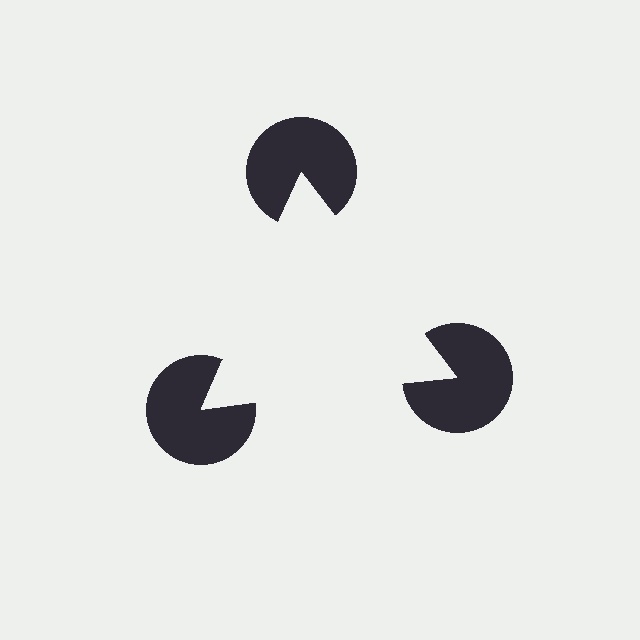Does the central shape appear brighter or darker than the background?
It typically appears slightly brighter than the background, even though no actual brightness change is drawn.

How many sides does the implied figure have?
3 sides.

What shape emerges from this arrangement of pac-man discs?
An illusory triangle — its edges are inferred from the aligned wedge cuts in the pac-man discs, not physically drawn.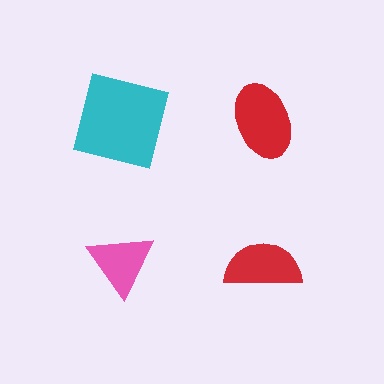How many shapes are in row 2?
2 shapes.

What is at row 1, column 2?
A red ellipse.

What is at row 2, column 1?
A pink triangle.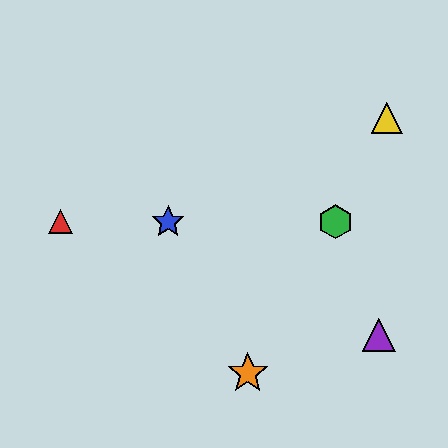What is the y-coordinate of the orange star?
The orange star is at y≈373.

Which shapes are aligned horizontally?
The red triangle, the blue star, the green hexagon are aligned horizontally.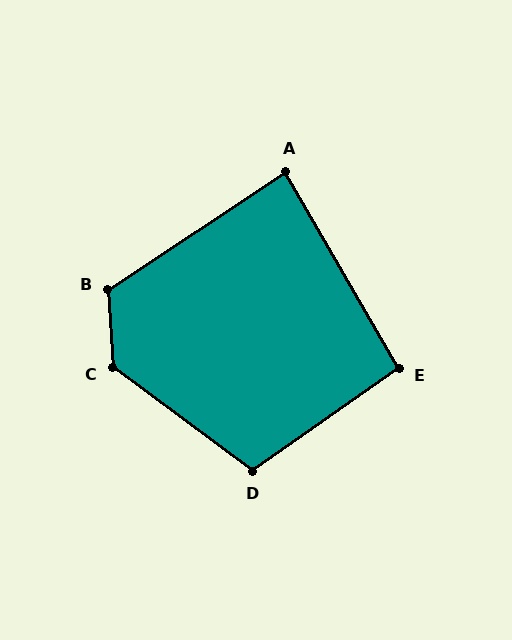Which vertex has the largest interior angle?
C, at approximately 130 degrees.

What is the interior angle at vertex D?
Approximately 109 degrees (obtuse).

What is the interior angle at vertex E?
Approximately 95 degrees (approximately right).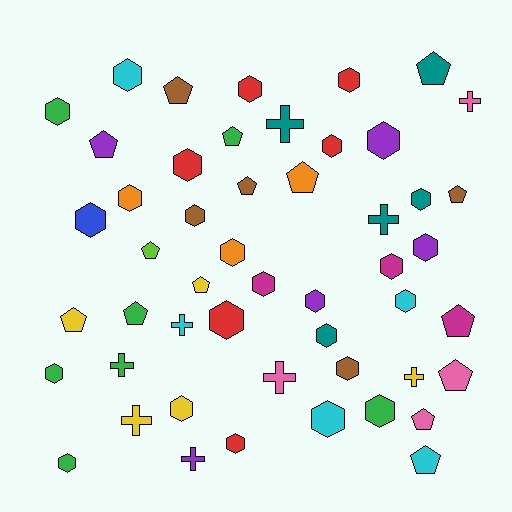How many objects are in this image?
There are 50 objects.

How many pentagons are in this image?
There are 15 pentagons.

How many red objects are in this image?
There are 6 red objects.